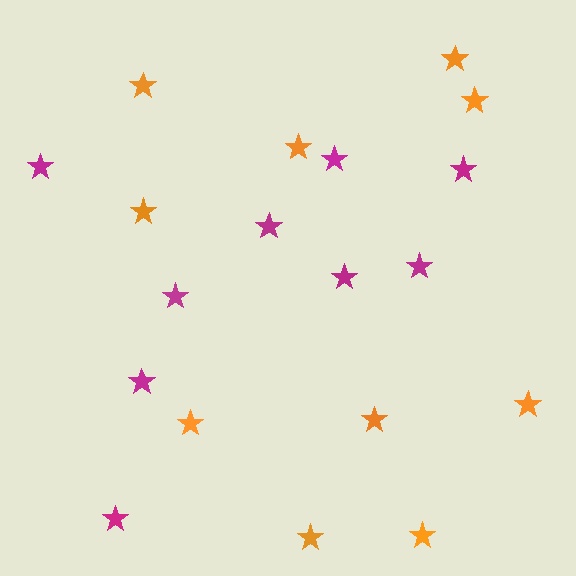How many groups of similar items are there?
There are 2 groups: one group of orange stars (10) and one group of magenta stars (9).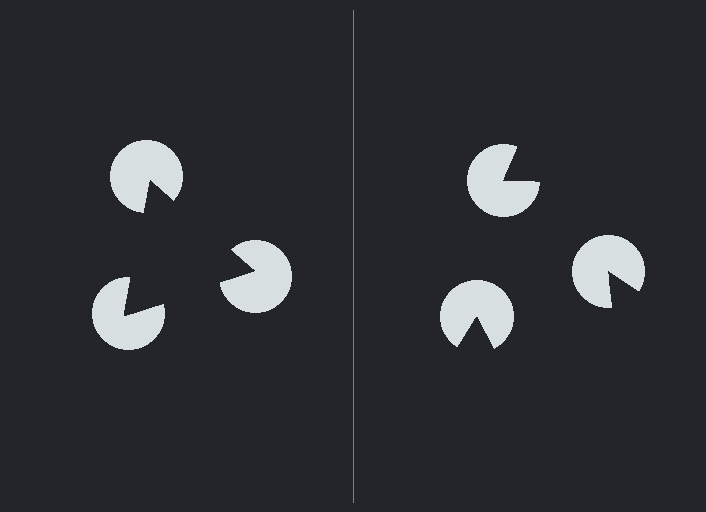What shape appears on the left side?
An illusory triangle.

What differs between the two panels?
The pac-man discs are positioned identically on both sides; only the wedge orientations differ. On the left they align to a triangle; on the right they are misaligned.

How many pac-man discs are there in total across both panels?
6 — 3 on each side.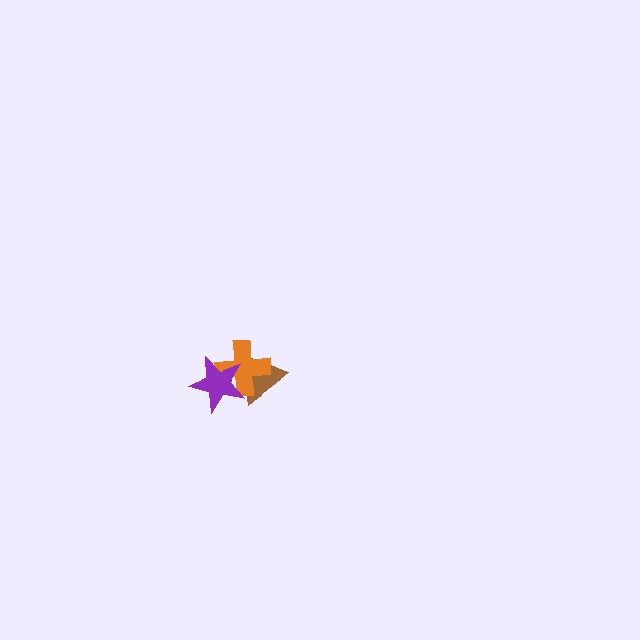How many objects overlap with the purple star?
2 objects overlap with the purple star.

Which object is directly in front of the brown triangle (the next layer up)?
The orange cross is directly in front of the brown triangle.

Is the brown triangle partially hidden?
Yes, it is partially covered by another shape.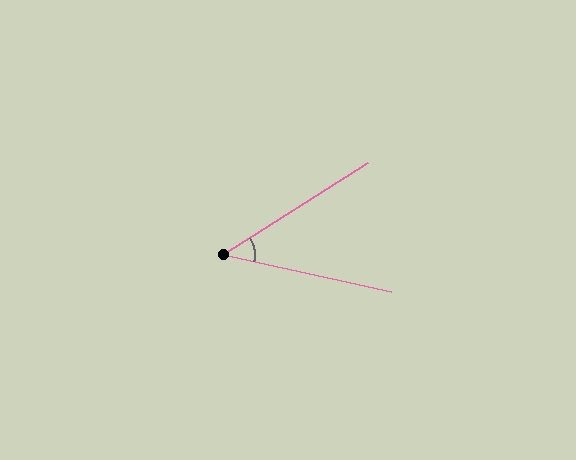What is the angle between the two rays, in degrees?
Approximately 45 degrees.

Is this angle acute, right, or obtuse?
It is acute.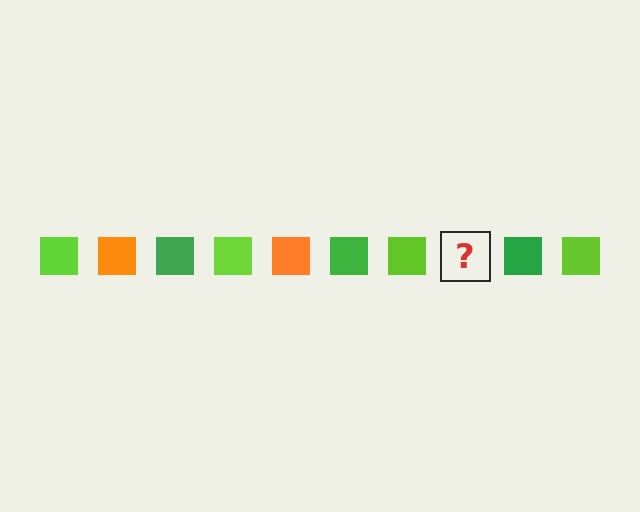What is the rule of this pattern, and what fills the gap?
The rule is that the pattern cycles through lime, orange, green squares. The gap should be filled with an orange square.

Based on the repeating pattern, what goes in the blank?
The blank should be an orange square.